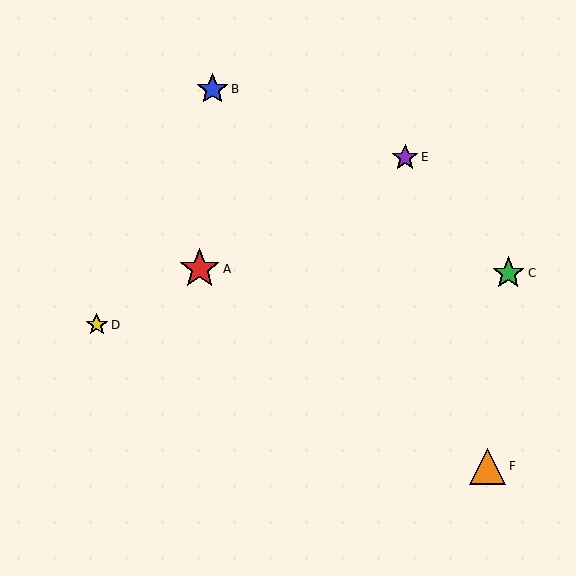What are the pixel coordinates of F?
Object F is at (488, 466).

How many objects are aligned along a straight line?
3 objects (A, D, E) are aligned along a straight line.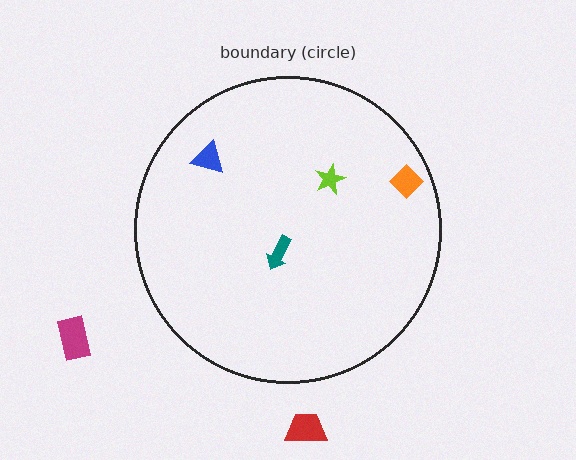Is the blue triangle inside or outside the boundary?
Inside.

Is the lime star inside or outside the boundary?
Inside.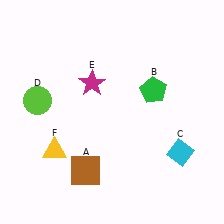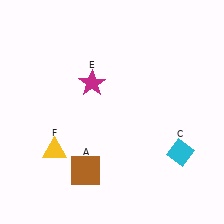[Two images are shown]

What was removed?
The lime circle (D), the green pentagon (B) were removed in Image 2.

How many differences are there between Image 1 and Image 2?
There are 2 differences between the two images.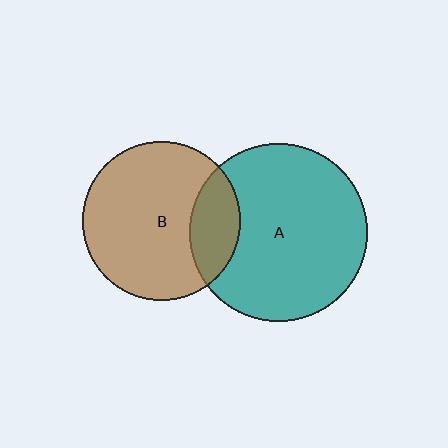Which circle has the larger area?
Circle A (teal).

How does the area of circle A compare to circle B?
Approximately 1.3 times.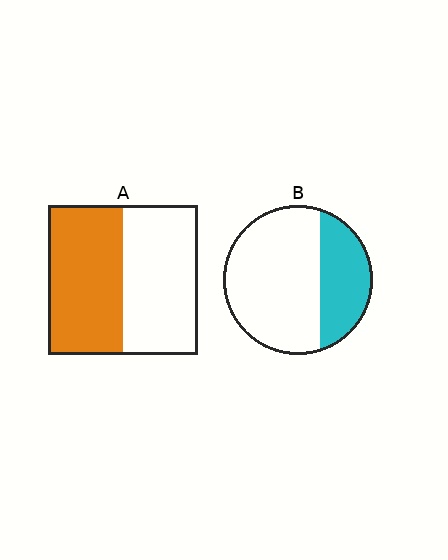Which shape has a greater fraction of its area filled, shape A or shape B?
Shape A.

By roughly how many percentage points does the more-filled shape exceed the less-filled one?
By roughly 20 percentage points (A over B).